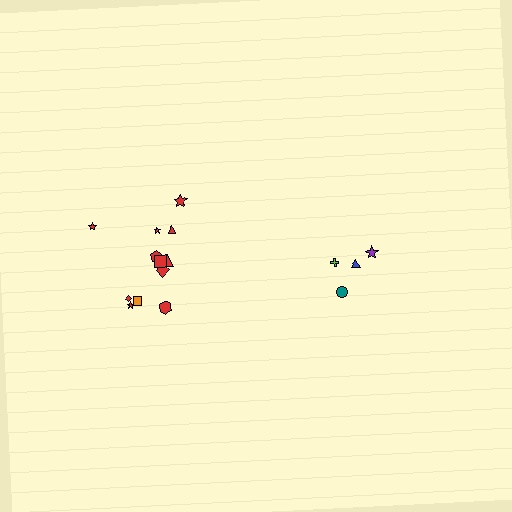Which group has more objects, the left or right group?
The left group.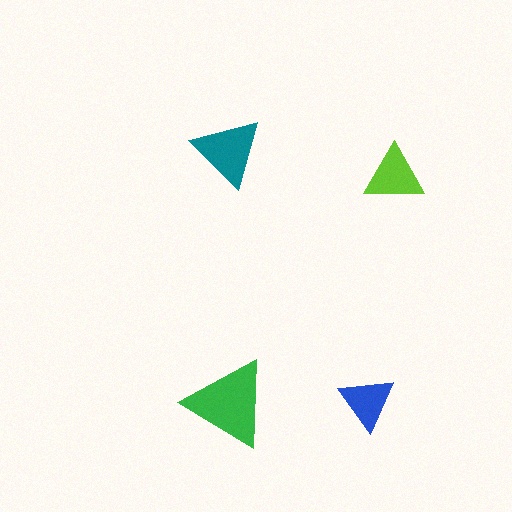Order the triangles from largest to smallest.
the green one, the teal one, the lime one, the blue one.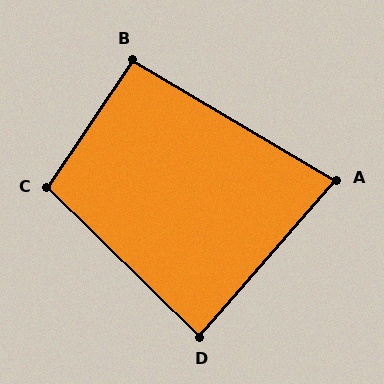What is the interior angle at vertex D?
Approximately 87 degrees (approximately right).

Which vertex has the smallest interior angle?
A, at approximately 79 degrees.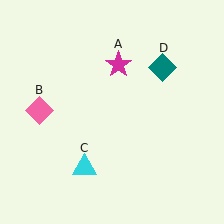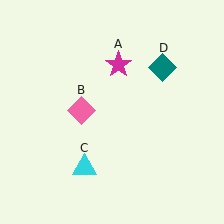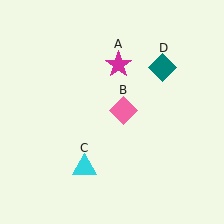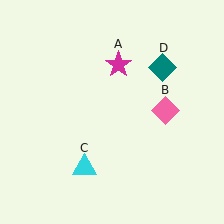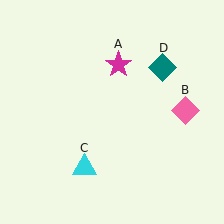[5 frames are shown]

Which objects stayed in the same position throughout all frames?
Magenta star (object A) and cyan triangle (object C) and teal diamond (object D) remained stationary.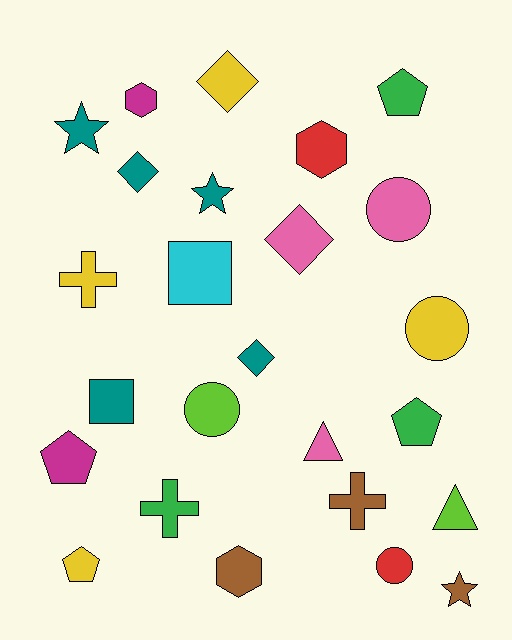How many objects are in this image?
There are 25 objects.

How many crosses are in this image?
There are 3 crosses.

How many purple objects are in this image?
There are no purple objects.